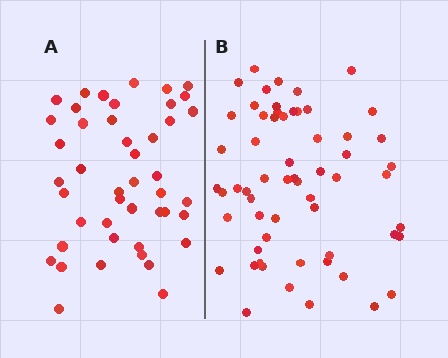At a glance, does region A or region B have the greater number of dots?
Region B (the right region) has more dots.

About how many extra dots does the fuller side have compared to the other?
Region B has approximately 15 more dots than region A.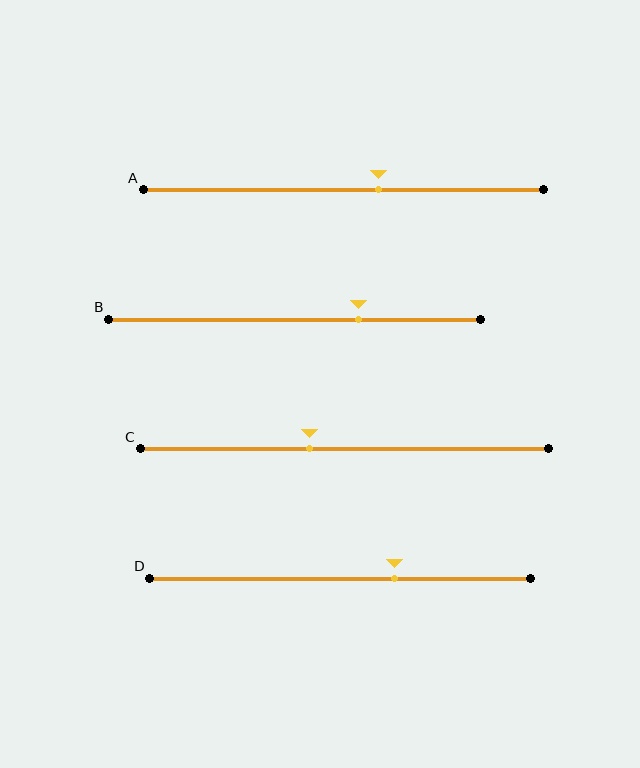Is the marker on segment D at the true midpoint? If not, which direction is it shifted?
No, the marker on segment D is shifted to the right by about 14% of the segment length.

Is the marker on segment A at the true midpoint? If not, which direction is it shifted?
No, the marker on segment A is shifted to the right by about 9% of the segment length.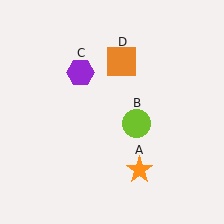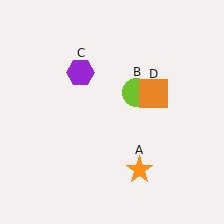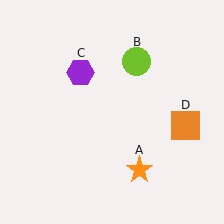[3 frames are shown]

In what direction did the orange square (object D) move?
The orange square (object D) moved down and to the right.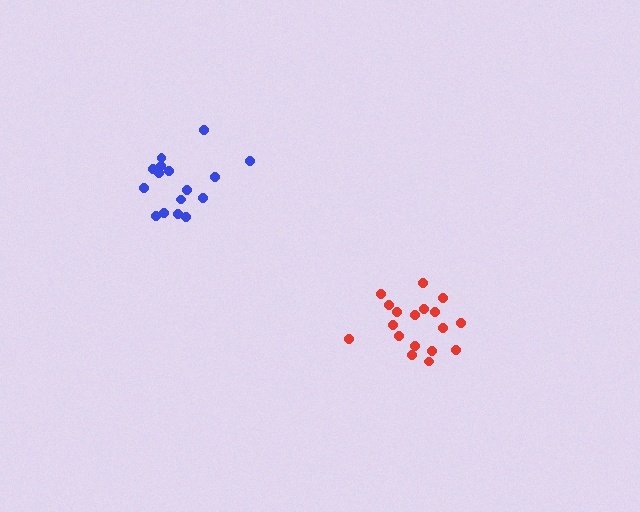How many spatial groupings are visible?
There are 2 spatial groupings.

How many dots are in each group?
Group 1: 18 dots, Group 2: 16 dots (34 total).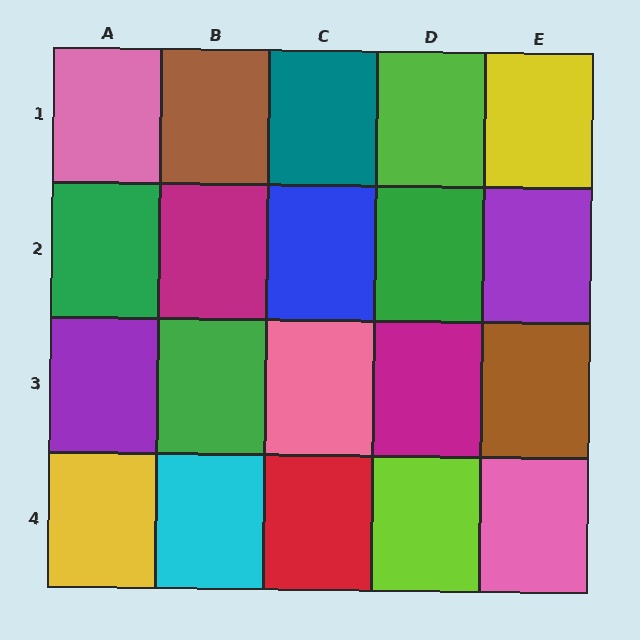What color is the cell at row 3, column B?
Green.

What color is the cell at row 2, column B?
Magenta.